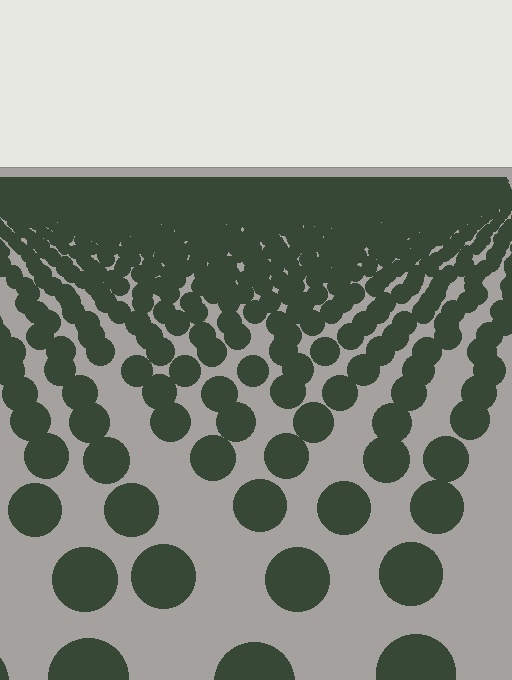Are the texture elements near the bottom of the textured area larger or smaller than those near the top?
Larger. Near the bottom, elements are closer to the viewer and appear at a bigger on-screen size.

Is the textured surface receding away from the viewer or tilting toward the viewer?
The surface is receding away from the viewer. Texture elements get smaller and denser toward the top.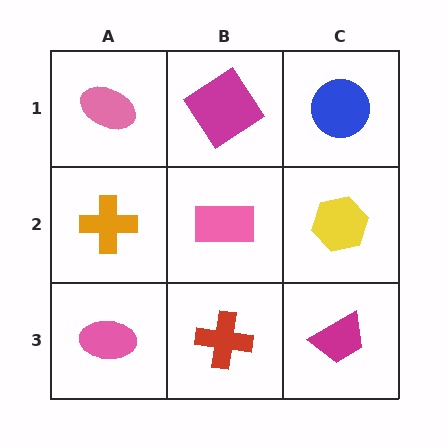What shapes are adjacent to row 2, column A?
A pink ellipse (row 1, column A), a pink ellipse (row 3, column A), a pink rectangle (row 2, column B).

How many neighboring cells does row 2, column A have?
3.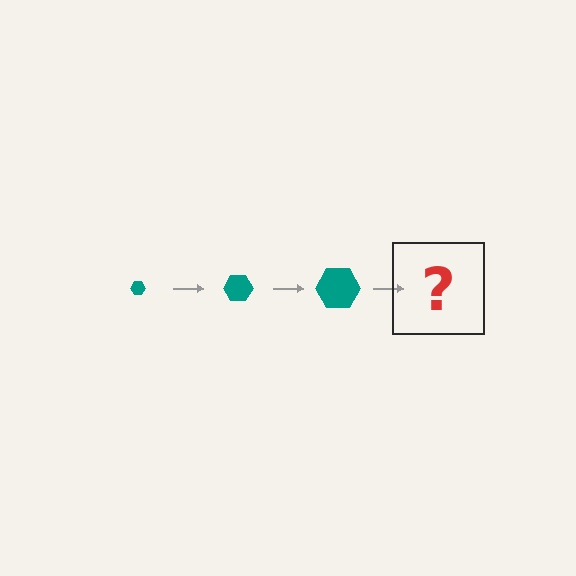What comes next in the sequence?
The next element should be a teal hexagon, larger than the previous one.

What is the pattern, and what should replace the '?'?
The pattern is that the hexagon gets progressively larger each step. The '?' should be a teal hexagon, larger than the previous one.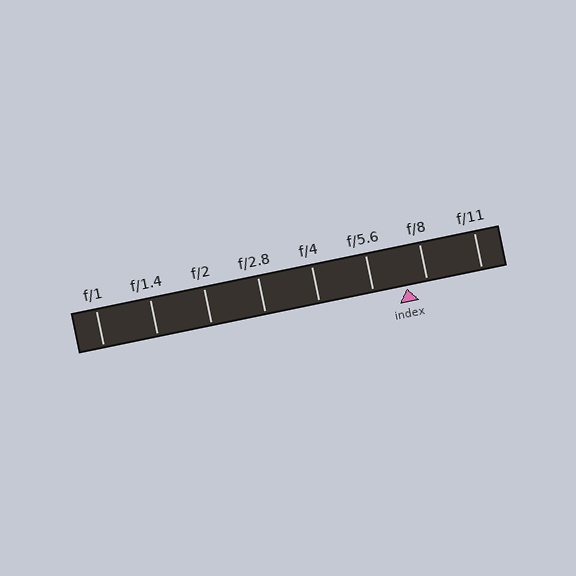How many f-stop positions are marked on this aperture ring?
There are 8 f-stop positions marked.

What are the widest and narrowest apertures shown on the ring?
The widest aperture shown is f/1 and the narrowest is f/11.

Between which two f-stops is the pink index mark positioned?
The index mark is between f/5.6 and f/8.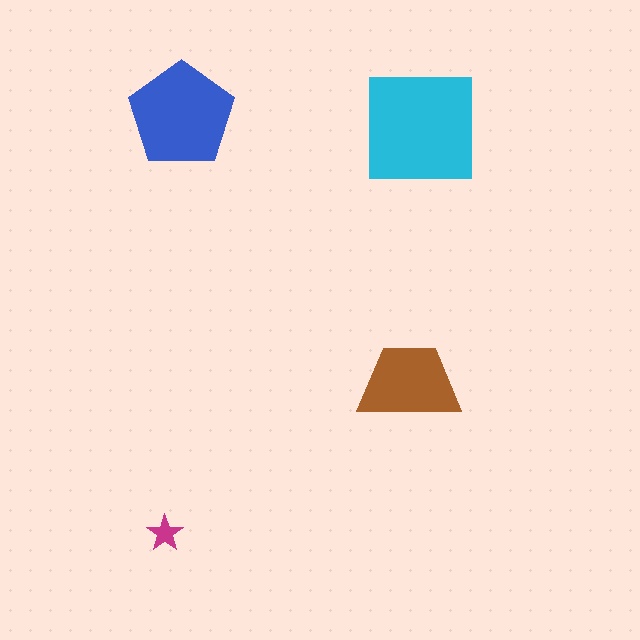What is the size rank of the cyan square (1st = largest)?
1st.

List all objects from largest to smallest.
The cyan square, the blue pentagon, the brown trapezoid, the magenta star.